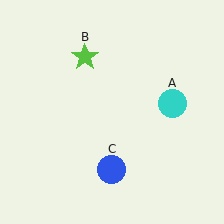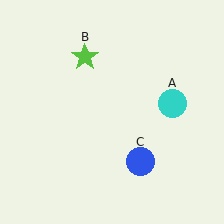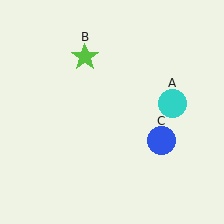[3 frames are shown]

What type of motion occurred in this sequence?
The blue circle (object C) rotated counterclockwise around the center of the scene.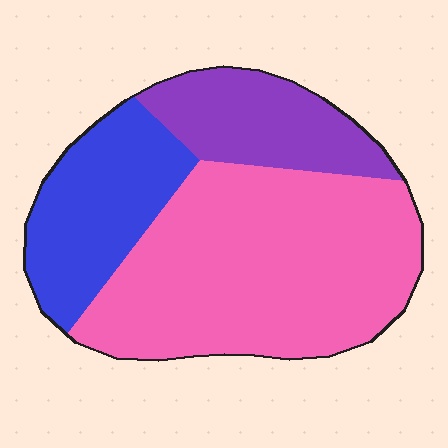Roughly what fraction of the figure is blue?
Blue covers 24% of the figure.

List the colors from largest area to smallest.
From largest to smallest: pink, blue, purple.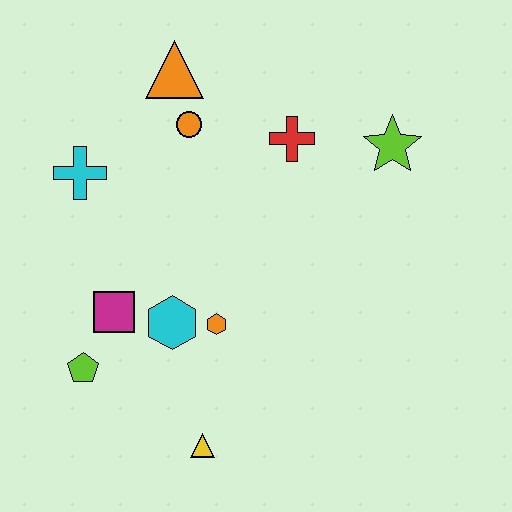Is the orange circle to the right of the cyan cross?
Yes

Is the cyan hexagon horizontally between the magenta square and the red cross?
Yes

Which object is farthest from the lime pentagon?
The lime star is farthest from the lime pentagon.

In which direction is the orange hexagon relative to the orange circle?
The orange hexagon is below the orange circle.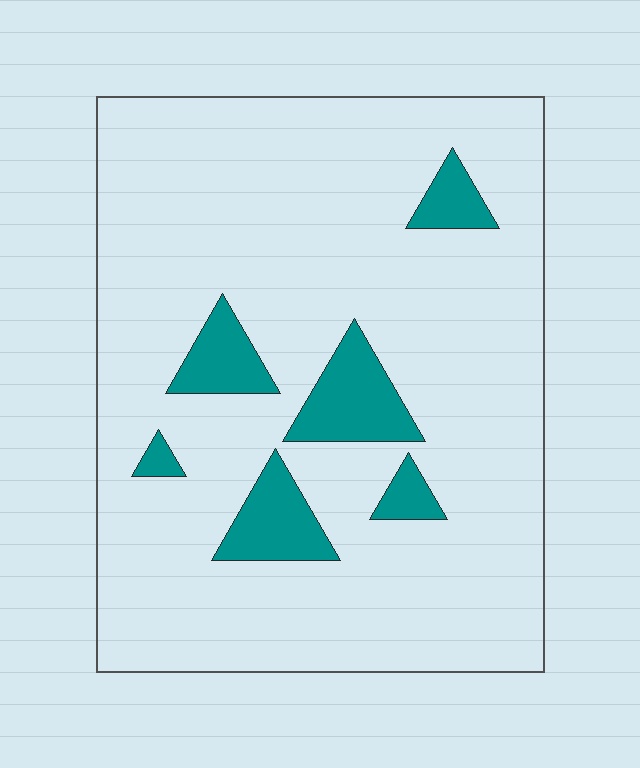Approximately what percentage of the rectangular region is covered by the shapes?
Approximately 10%.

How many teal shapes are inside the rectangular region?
6.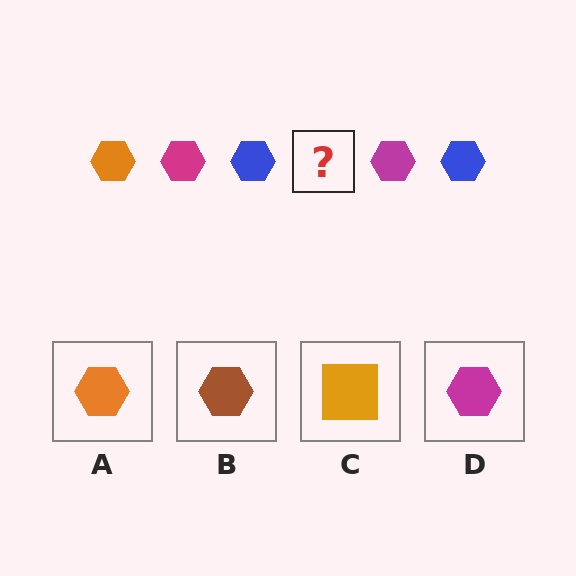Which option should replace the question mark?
Option A.